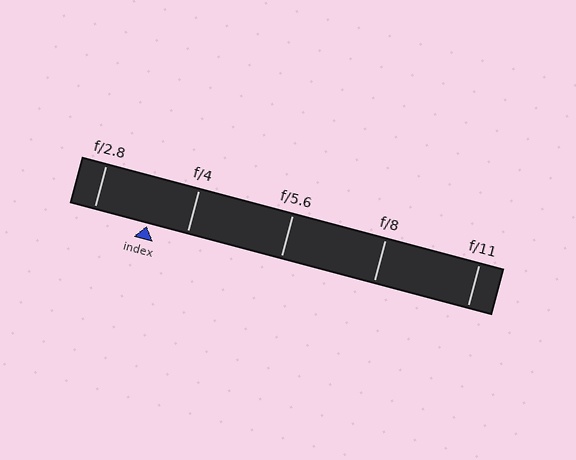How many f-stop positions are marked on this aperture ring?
There are 5 f-stop positions marked.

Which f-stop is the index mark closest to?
The index mark is closest to f/4.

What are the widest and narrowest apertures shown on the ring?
The widest aperture shown is f/2.8 and the narrowest is f/11.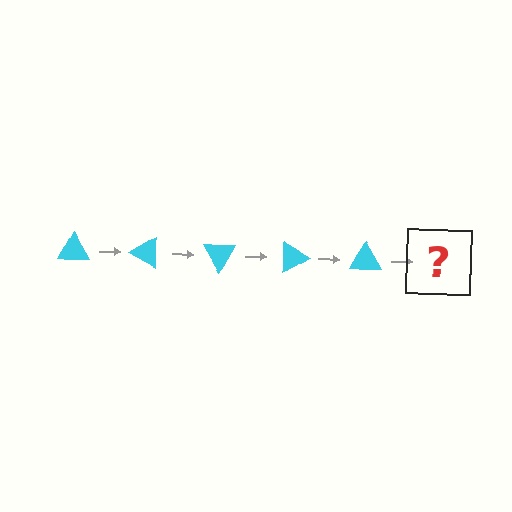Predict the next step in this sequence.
The next step is a cyan triangle rotated 150 degrees.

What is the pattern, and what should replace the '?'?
The pattern is that the triangle rotates 30 degrees each step. The '?' should be a cyan triangle rotated 150 degrees.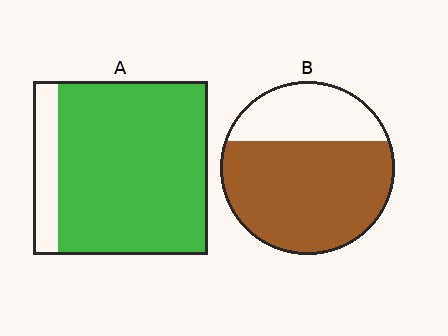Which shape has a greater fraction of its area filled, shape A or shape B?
Shape A.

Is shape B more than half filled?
Yes.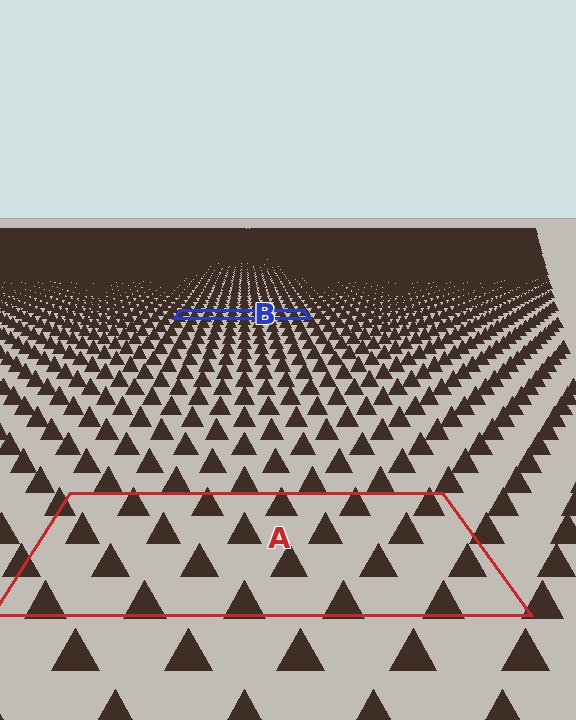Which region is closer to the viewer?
Region A is closer. The texture elements there are larger and more spread out.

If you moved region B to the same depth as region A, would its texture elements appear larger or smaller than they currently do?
They would appear larger. At a closer depth, the same texture elements are projected at a bigger on-screen size.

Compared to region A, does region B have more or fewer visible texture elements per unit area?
Region B has more texture elements per unit area — they are packed more densely because it is farther away.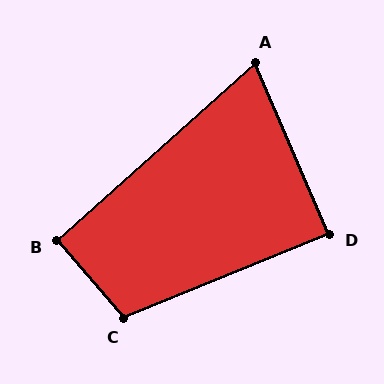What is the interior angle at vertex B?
Approximately 91 degrees (approximately right).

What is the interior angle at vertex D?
Approximately 89 degrees (approximately right).